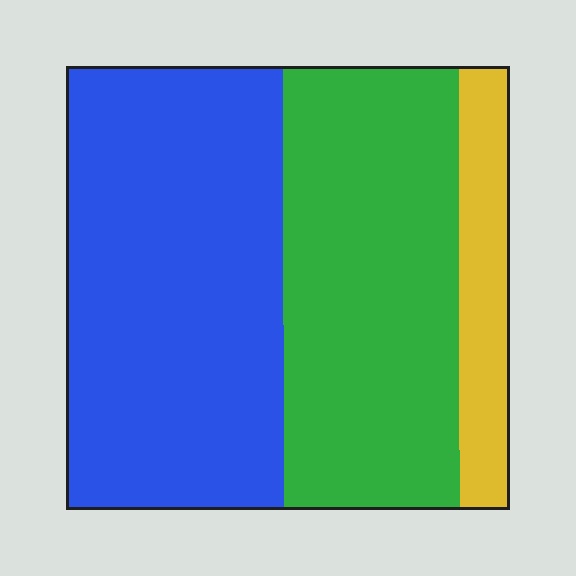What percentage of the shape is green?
Green covers 40% of the shape.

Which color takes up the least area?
Yellow, at roughly 10%.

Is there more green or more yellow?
Green.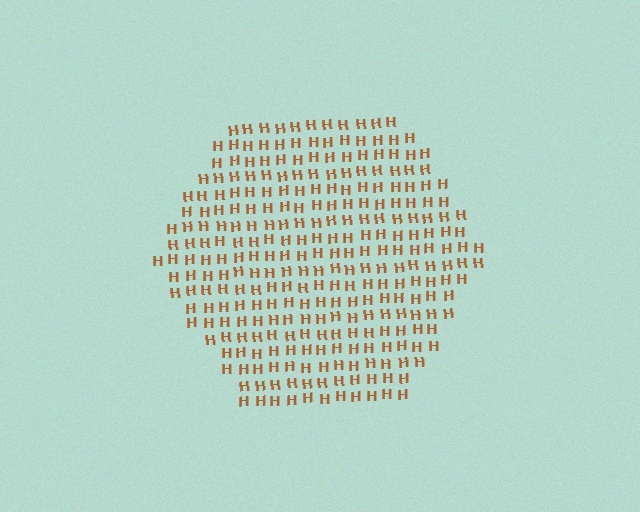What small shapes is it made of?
It is made of small letter H's.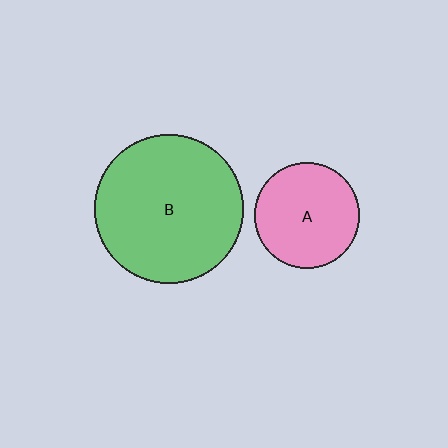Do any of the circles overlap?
No, none of the circles overlap.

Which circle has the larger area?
Circle B (green).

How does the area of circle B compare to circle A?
Approximately 2.0 times.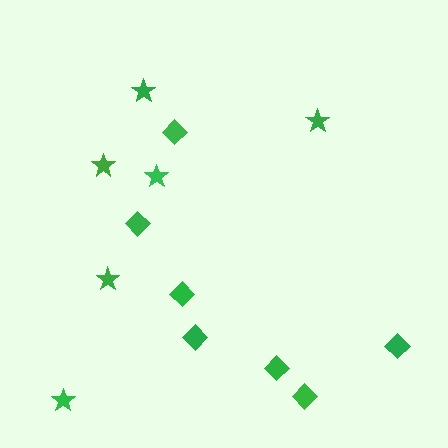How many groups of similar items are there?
There are 2 groups: one group of stars (6) and one group of diamonds (7).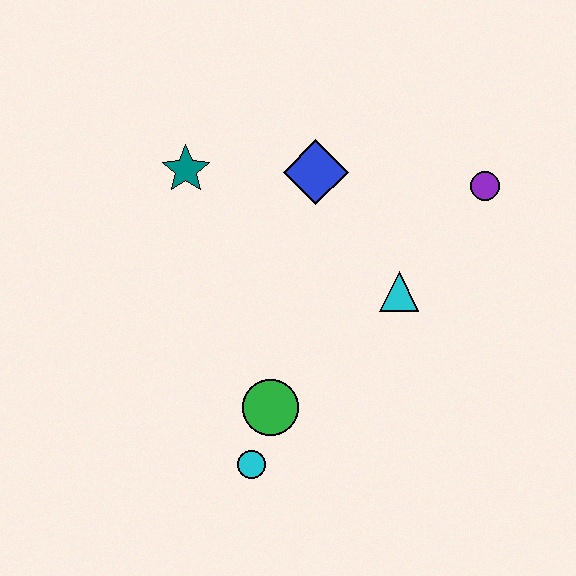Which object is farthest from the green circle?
The purple circle is farthest from the green circle.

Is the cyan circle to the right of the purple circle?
No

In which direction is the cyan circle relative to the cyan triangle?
The cyan circle is below the cyan triangle.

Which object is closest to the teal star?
The blue diamond is closest to the teal star.